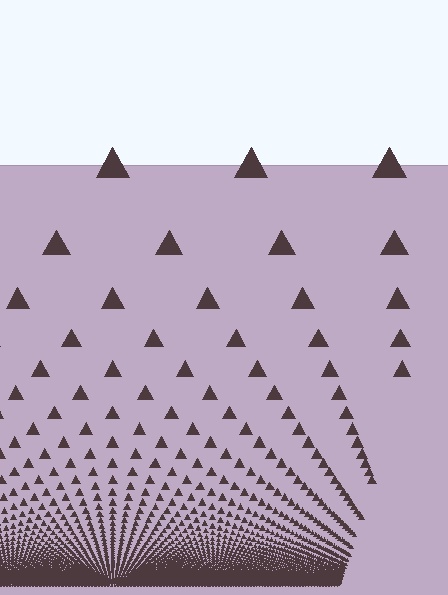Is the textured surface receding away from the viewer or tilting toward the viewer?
The surface appears to tilt toward the viewer. Texture elements get larger and sparser toward the top.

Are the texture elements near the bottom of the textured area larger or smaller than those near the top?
Smaller. The gradient is inverted — elements near the bottom are smaller and denser.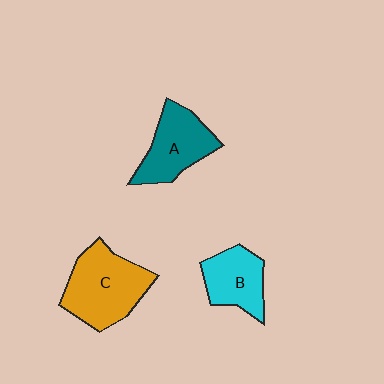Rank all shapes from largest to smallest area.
From largest to smallest: C (orange), A (teal), B (cyan).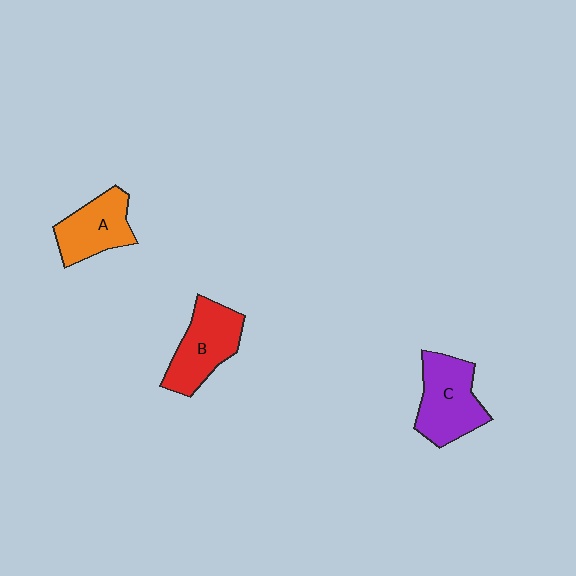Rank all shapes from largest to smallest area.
From largest to smallest: C (purple), B (red), A (orange).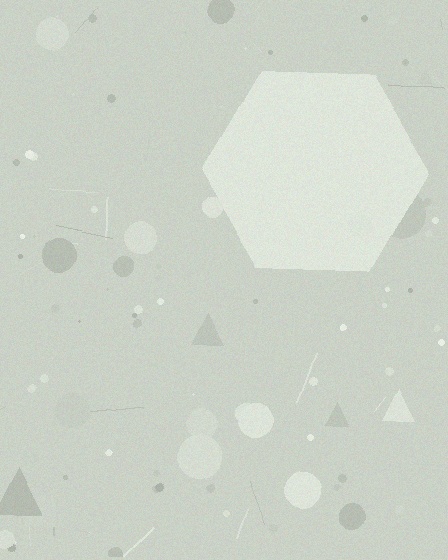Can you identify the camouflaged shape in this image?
The camouflaged shape is a hexagon.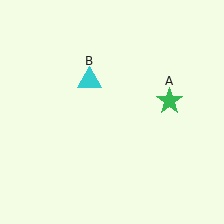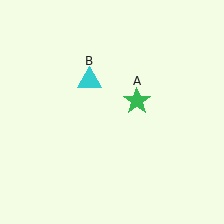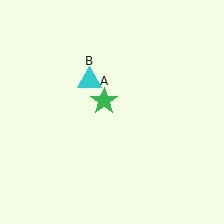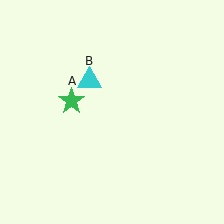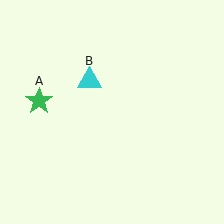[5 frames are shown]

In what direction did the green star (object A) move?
The green star (object A) moved left.